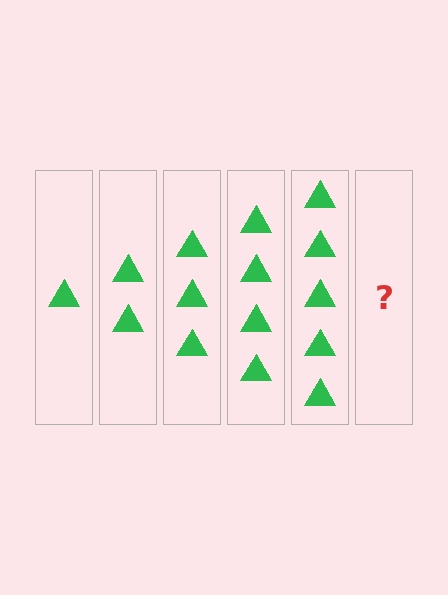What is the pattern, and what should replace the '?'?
The pattern is that each step adds one more triangle. The '?' should be 6 triangles.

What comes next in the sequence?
The next element should be 6 triangles.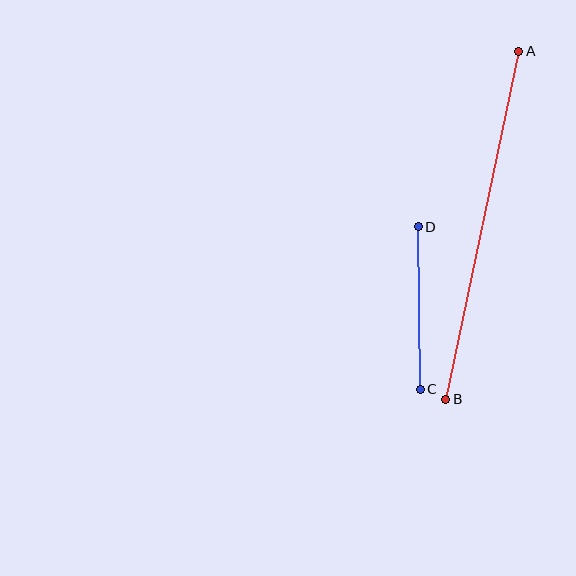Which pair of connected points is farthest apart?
Points A and B are farthest apart.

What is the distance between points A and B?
The distance is approximately 355 pixels.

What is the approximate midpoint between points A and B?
The midpoint is at approximately (482, 225) pixels.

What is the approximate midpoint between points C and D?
The midpoint is at approximately (419, 308) pixels.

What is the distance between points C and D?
The distance is approximately 162 pixels.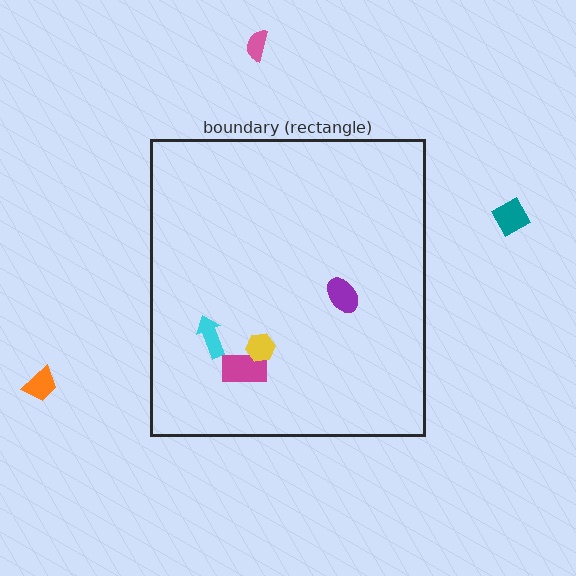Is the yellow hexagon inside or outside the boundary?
Inside.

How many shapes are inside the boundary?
4 inside, 3 outside.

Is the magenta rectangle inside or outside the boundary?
Inside.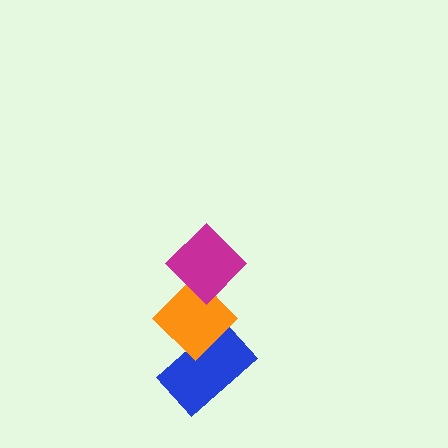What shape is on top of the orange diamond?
The magenta diamond is on top of the orange diamond.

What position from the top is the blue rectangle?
The blue rectangle is 3rd from the top.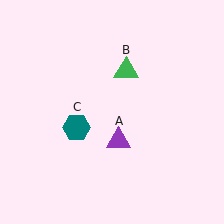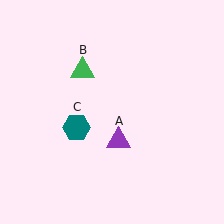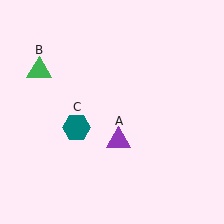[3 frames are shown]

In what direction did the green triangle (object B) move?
The green triangle (object B) moved left.